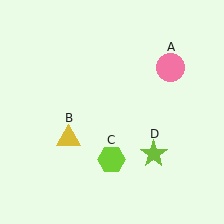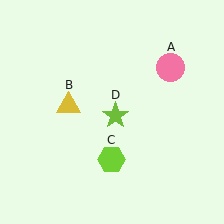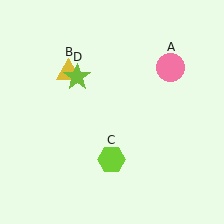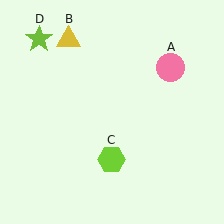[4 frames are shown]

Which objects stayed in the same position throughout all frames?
Pink circle (object A) and lime hexagon (object C) remained stationary.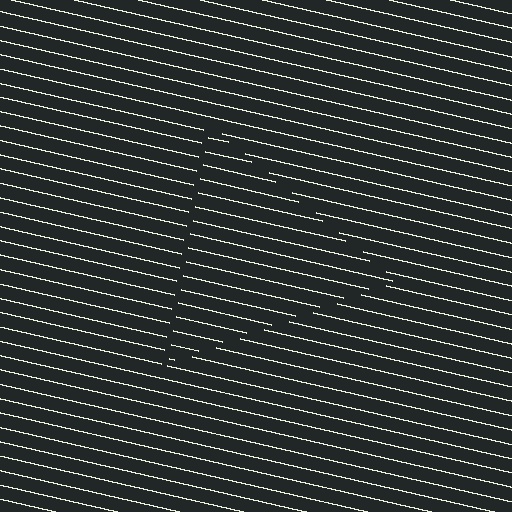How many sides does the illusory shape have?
3 sides — the line-ends trace a triangle.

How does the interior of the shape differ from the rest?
The interior of the shape contains the same grating, shifted by half a period — the contour is defined by the phase discontinuity where line-ends from the inner and outer gratings abut.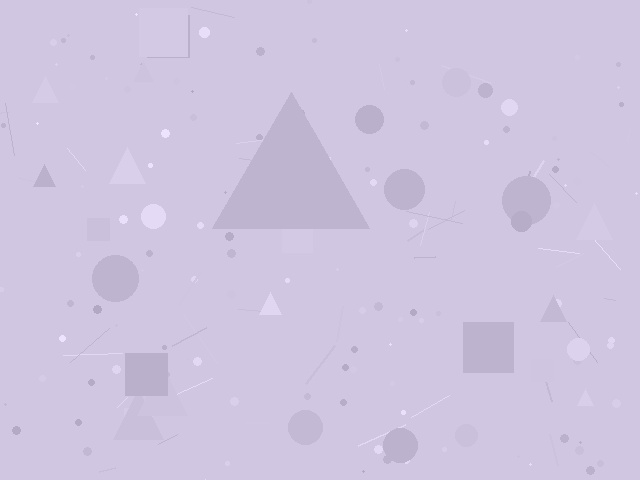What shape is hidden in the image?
A triangle is hidden in the image.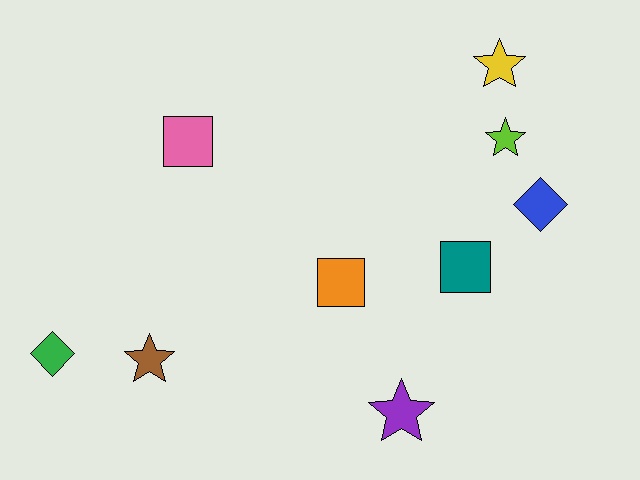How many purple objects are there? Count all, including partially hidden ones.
There is 1 purple object.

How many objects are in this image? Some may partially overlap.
There are 9 objects.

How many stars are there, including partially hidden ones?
There are 4 stars.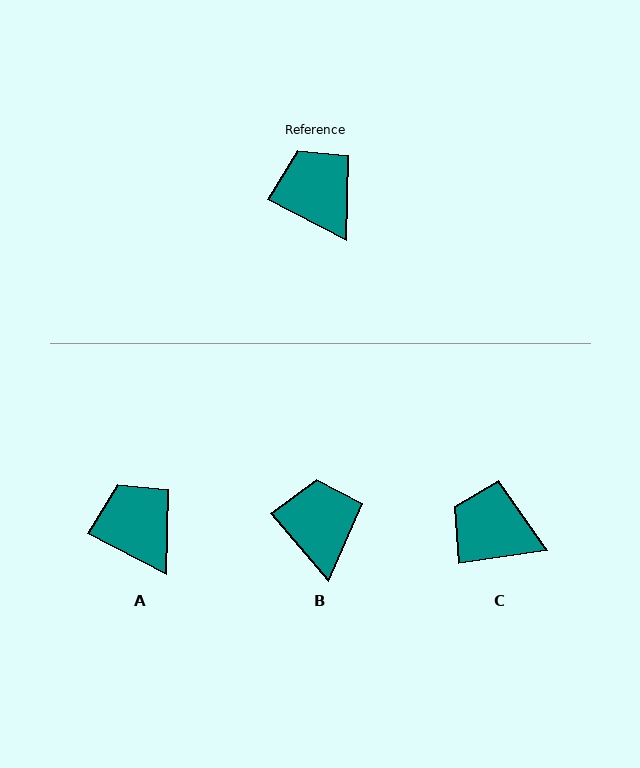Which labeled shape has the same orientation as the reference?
A.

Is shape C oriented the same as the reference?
No, it is off by about 36 degrees.